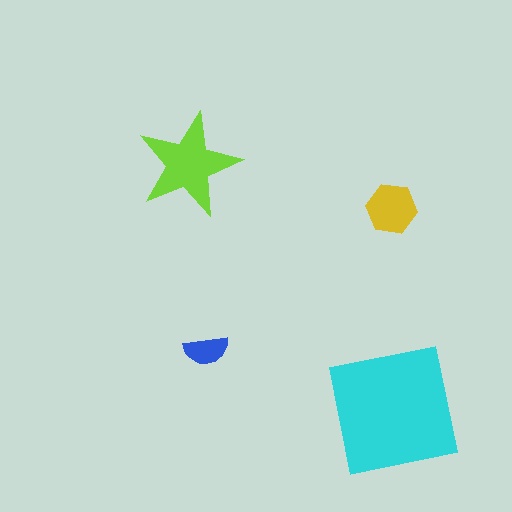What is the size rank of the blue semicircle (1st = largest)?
4th.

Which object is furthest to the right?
The cyan square is rightmost.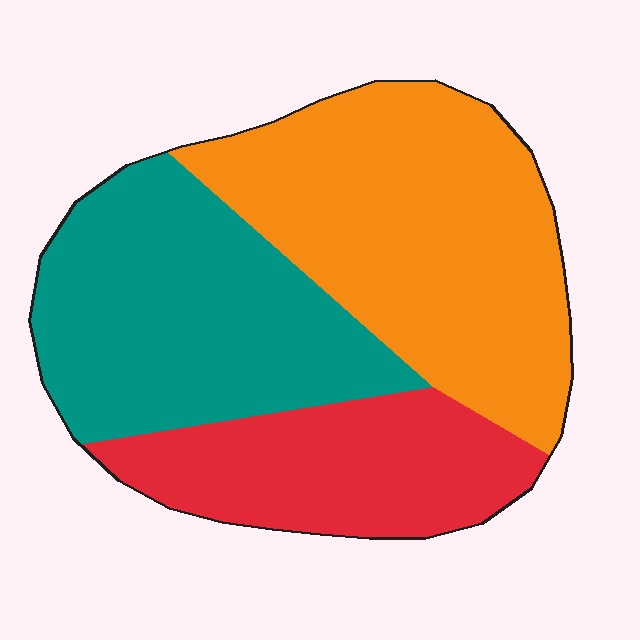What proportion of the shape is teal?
Teal takes up about one third (1/3) of the shape.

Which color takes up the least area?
Red, at roughly 25%.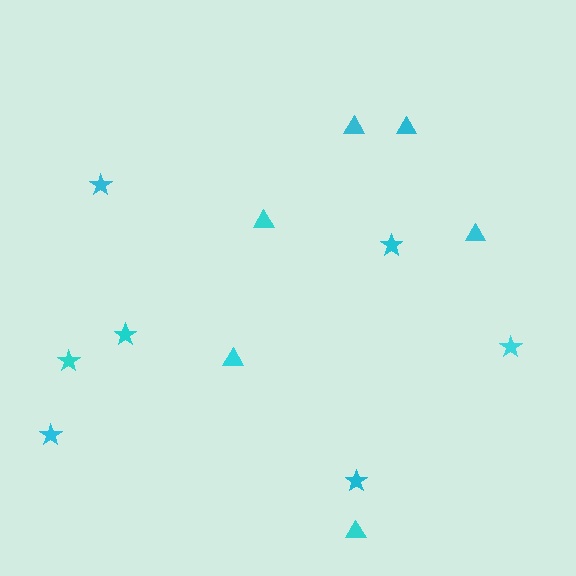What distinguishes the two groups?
There are 2 groups: one group of stars (7) and one group of triangles (6).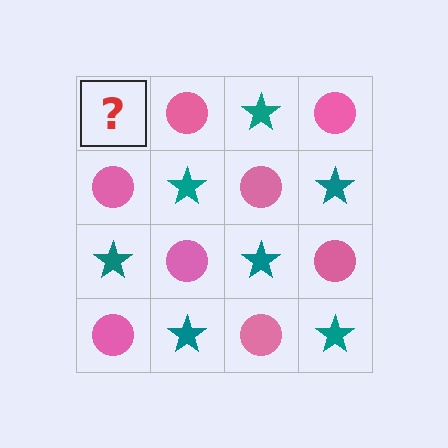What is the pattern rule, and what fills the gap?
The rule is that it alternates teal star and pink circle in a checkerboard pattern. The gap should be filled with a teal star.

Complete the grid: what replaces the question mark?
The question mark should be replaced with a teal star.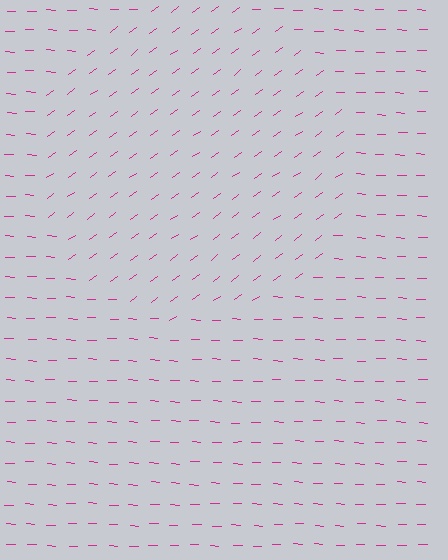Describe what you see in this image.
The image is filled with small magenta line segments. A circle region in the image has lines oriented differently from the surrounding lines, creating a visible texture boundary.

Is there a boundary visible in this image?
Yes, there is a texture boundary formed by a change in line orientation.